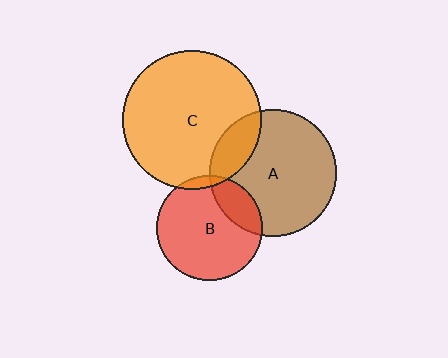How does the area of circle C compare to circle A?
Approximately 1.2 times.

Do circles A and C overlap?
Yes.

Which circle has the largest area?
Circle C (orange).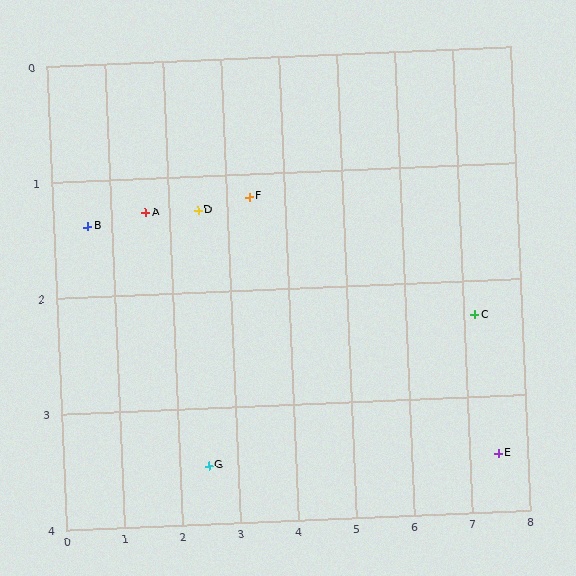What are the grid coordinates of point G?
Point G is at approximately (2.5, 3.5).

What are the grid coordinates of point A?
Point A is at approximately (1.6, 1.3).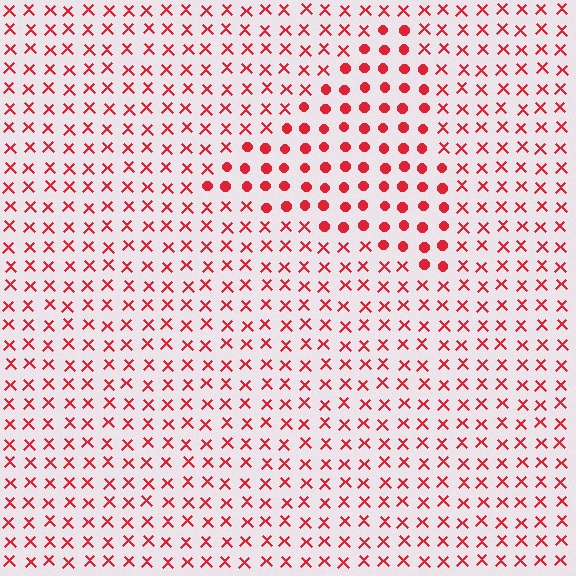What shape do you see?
I see a triangle.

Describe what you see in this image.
The image is filled with small red elements arranged in a uniform grid. A triangle-shaped region contains circles, while the surrounding area contains X marks. The boundary is defined purely by the change in element shape.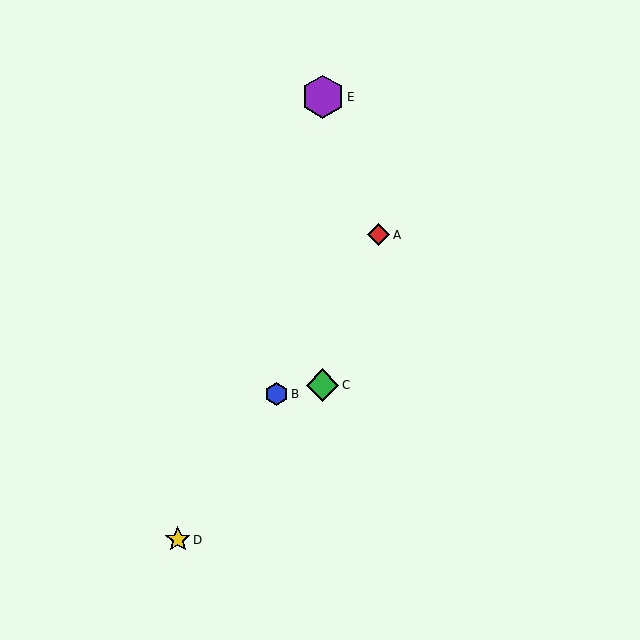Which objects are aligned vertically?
Objects C, E are aligned vertically.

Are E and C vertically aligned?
Yes, both are at x≈323.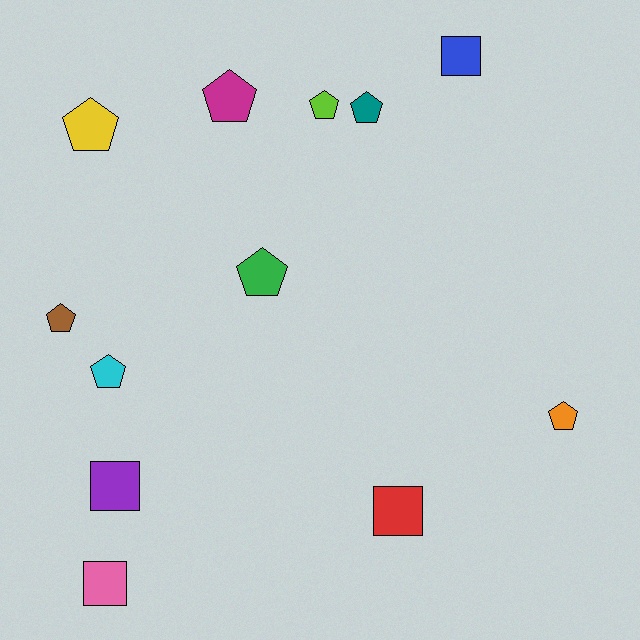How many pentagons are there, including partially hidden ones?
There are 8 pentagons.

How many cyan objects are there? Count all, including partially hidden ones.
There is 1 cyan object.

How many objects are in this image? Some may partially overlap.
There are 12 objects.